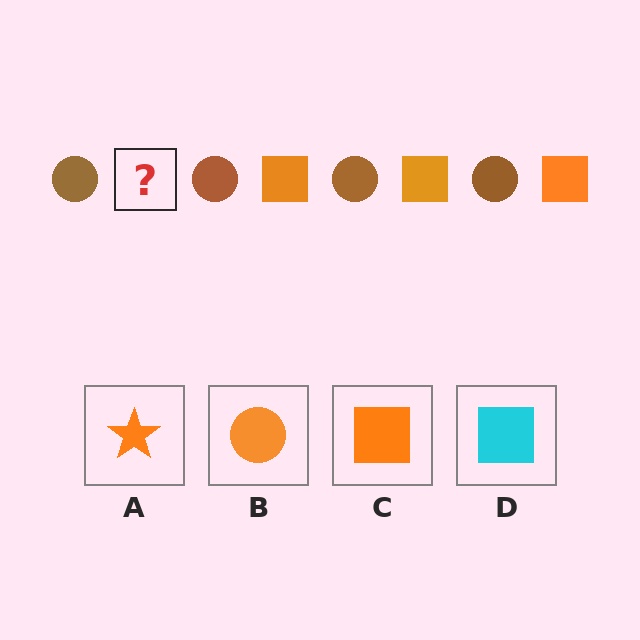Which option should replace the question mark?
Option C.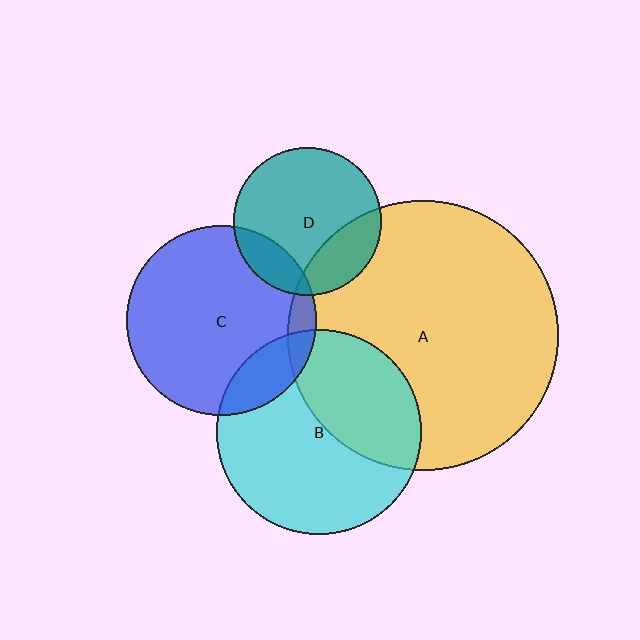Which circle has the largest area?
Circle A (yellow).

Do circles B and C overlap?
Yes.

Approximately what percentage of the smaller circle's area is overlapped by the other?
Approximately 15%.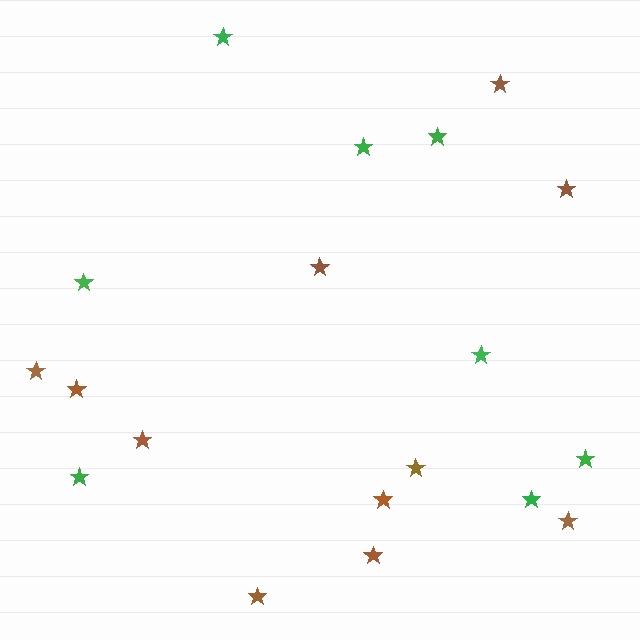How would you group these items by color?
There are 2 groups: one group of green stars (8) and one group of brown stars (11).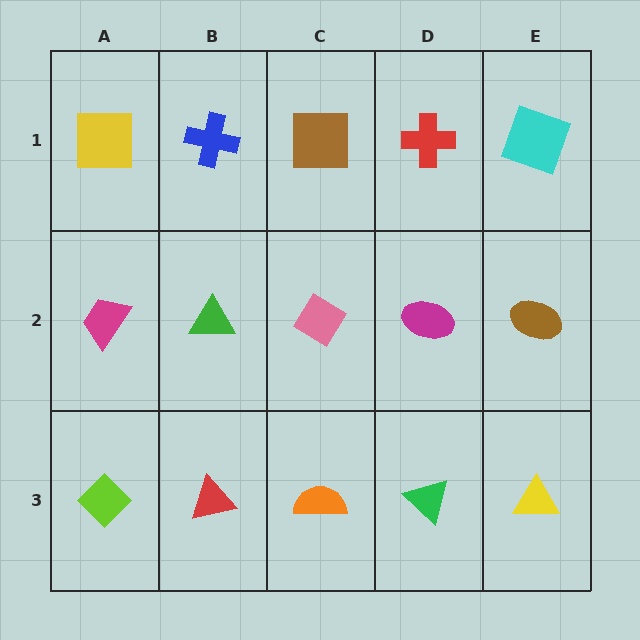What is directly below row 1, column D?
A magenta ellipse.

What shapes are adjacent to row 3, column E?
A brown ellipse (row 2, column E), a green triangle (row 3, column D).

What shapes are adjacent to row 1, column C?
A pink diamond (row 2, column C), a blue cross (row 1, column B), a red cross (row 1, column D).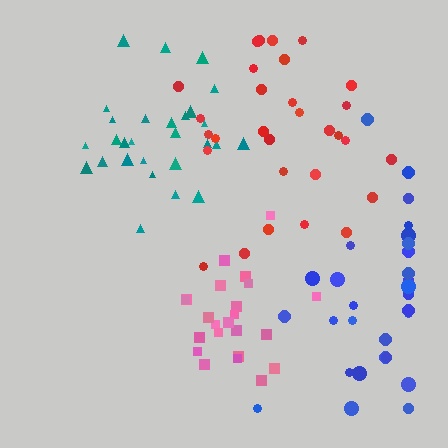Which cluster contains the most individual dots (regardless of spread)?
Blue (31).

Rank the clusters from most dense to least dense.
pink, teal, blue, red.